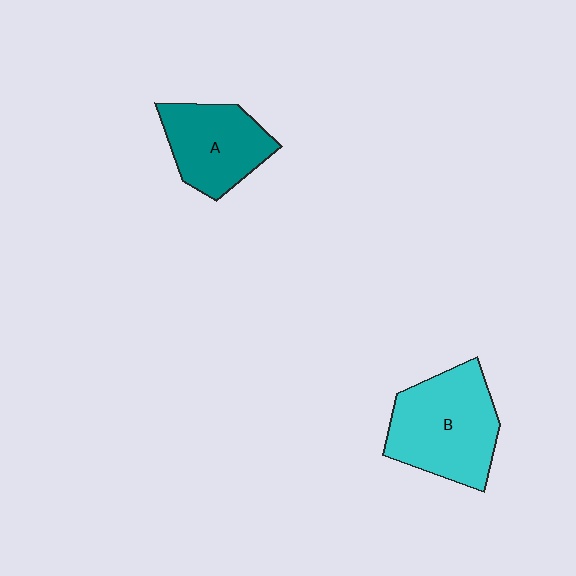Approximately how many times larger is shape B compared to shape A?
Approximately 1.3 times.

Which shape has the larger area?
Shape B (cyan).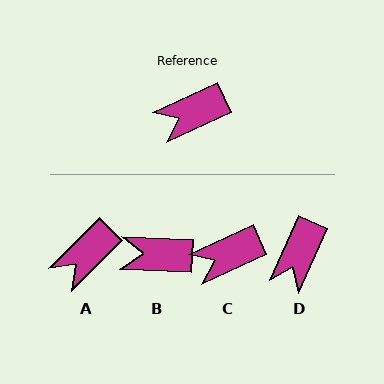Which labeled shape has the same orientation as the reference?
C.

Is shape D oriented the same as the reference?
No, it is off by about 41 degrees.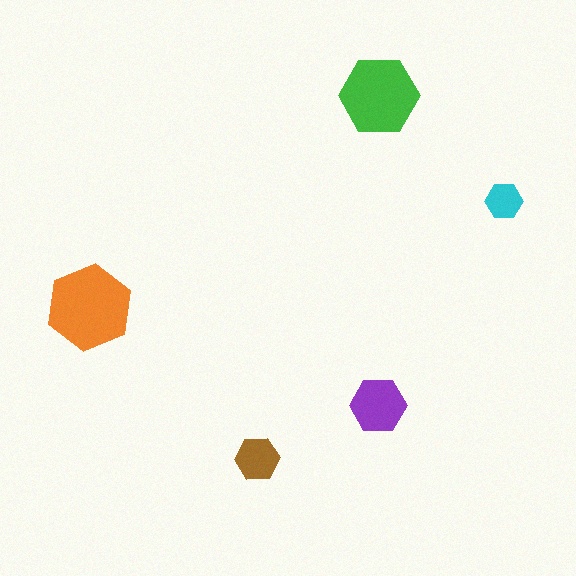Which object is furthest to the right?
The cyan hexagon is rightmost.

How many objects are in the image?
There are 5 objects in the image.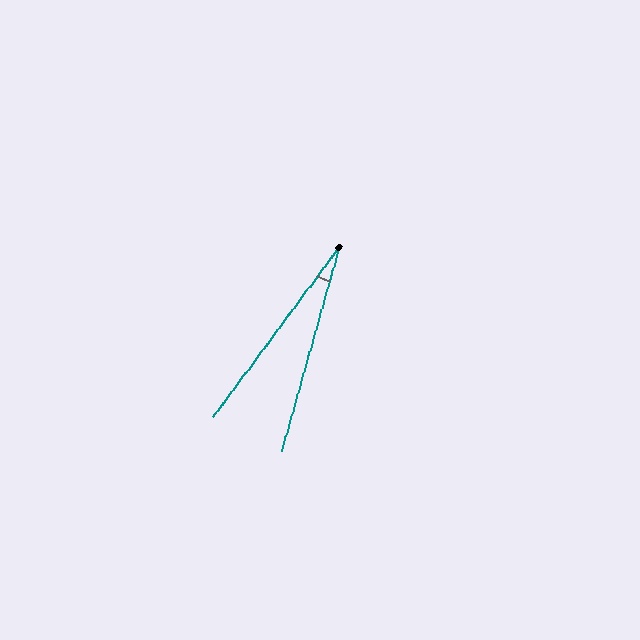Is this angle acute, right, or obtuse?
It is acute.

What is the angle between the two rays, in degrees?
Approximately 21 degrees.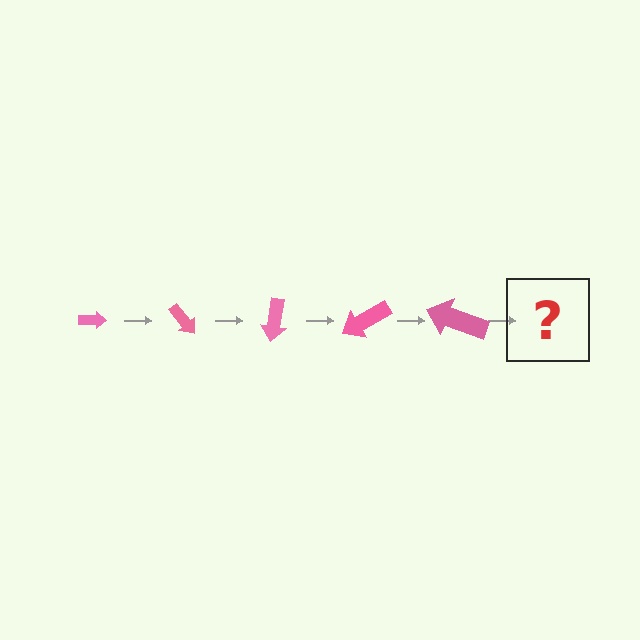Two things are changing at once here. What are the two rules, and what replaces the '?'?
The two rules are that the arrow grows larger each step and it rotates 50 degrees each step. The '?' should be an arrow, larger than the previous one and rotated 250 degrees from the start.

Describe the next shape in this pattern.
It should be an arrow, larger than the previous one and rotated 250 degrees from the start.